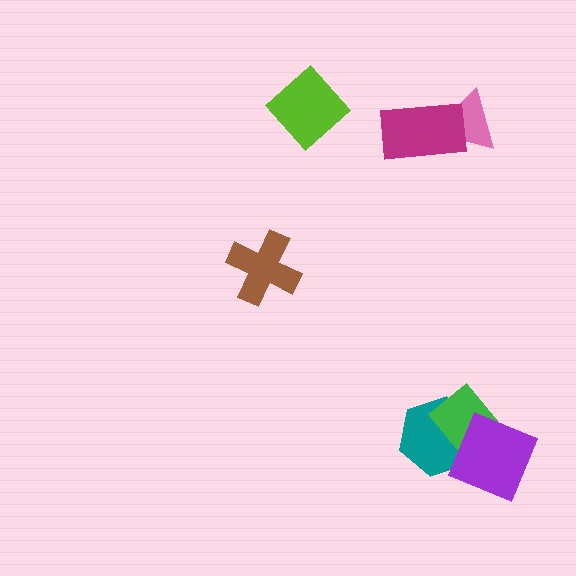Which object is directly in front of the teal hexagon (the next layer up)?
The green rectangle is directly in front of the teal hexagon.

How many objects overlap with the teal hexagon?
2 objects overlap with the teal hexagon.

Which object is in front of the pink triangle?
The magenta rectangle is in front of the pink triangle.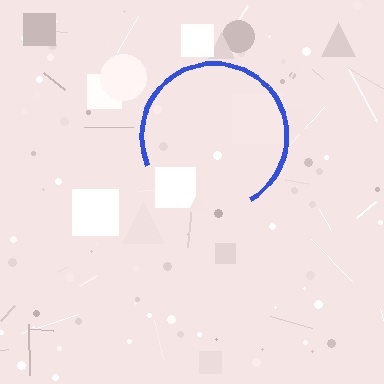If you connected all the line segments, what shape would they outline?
They would outline a circle.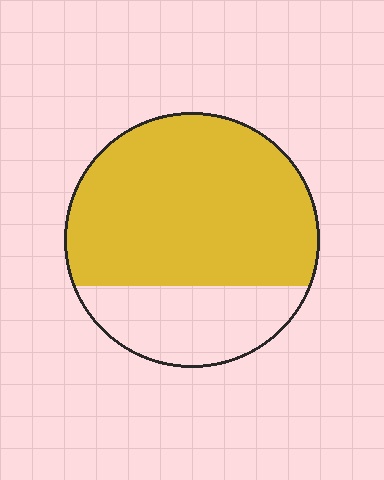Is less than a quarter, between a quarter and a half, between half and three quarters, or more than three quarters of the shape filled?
Between half and three quarters.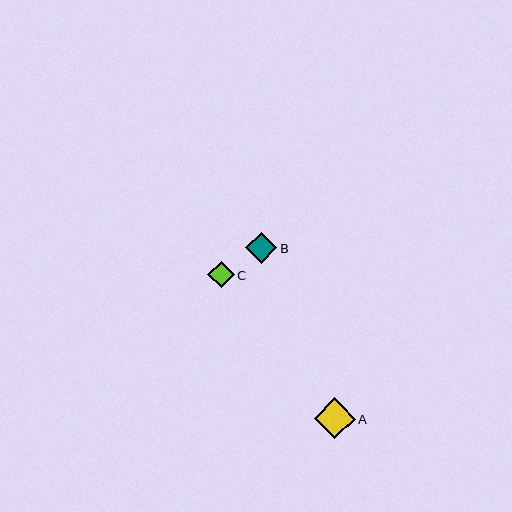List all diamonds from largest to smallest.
From largest to smallest: A, B, C.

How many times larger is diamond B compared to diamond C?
Diamond B is approximately 1.2 times the size of diamond C.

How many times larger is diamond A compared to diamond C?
Diamond A is approximately 1.5 times the size of diamond C.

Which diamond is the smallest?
Diamond C is the smallest with a size of approximately 27 pixels.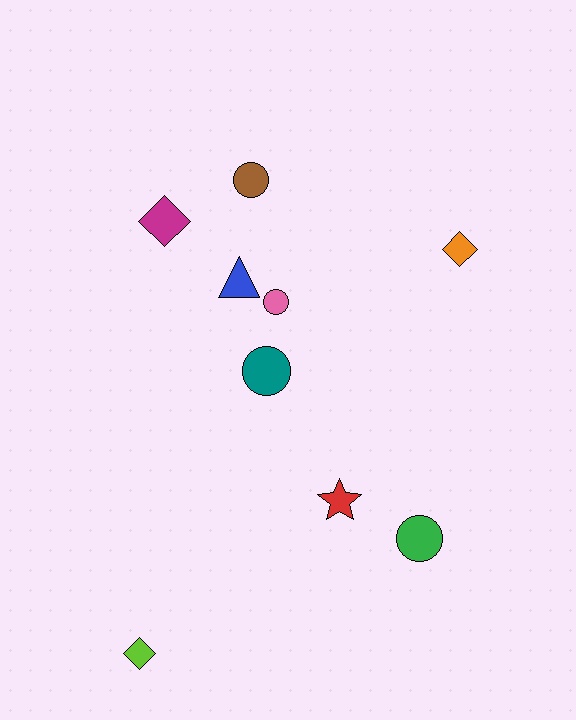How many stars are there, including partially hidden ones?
There is 1 star.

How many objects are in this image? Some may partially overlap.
There are 9 objects.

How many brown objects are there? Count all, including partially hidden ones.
There is 1 brown object.